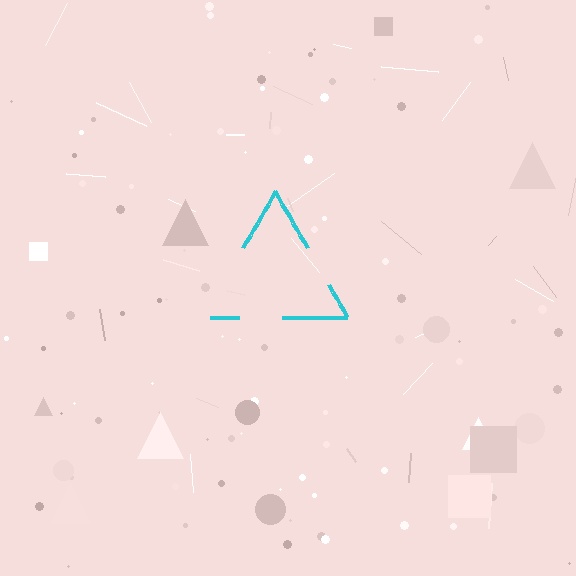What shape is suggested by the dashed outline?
The dashed outline suggests a triangle.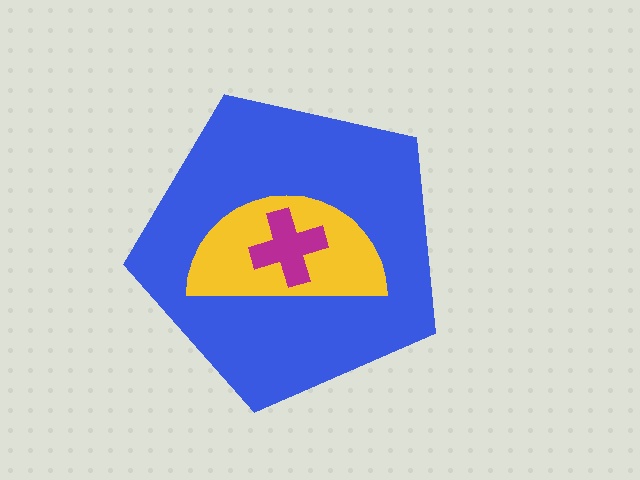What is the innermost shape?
The magenta cross.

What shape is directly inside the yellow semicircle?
The magenta cross.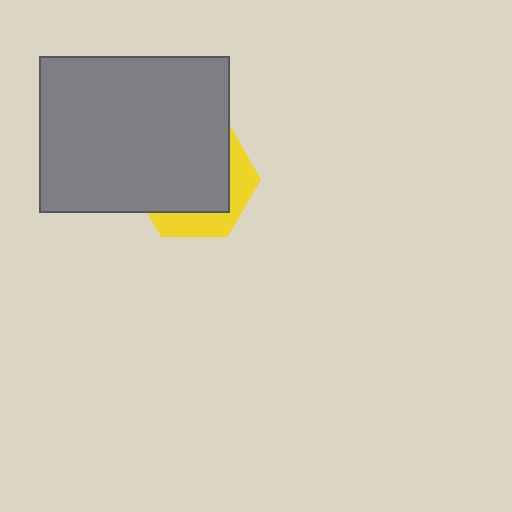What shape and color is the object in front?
The object in front is a gray rectangle.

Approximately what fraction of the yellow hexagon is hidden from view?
Roughly 70% of the yellow hexagon is hidden behind the gray rectangle.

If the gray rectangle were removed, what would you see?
You would see the complete yellow hexagon.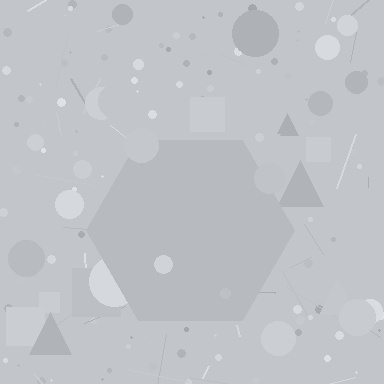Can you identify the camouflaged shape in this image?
The camouflaged shape is a hexagon.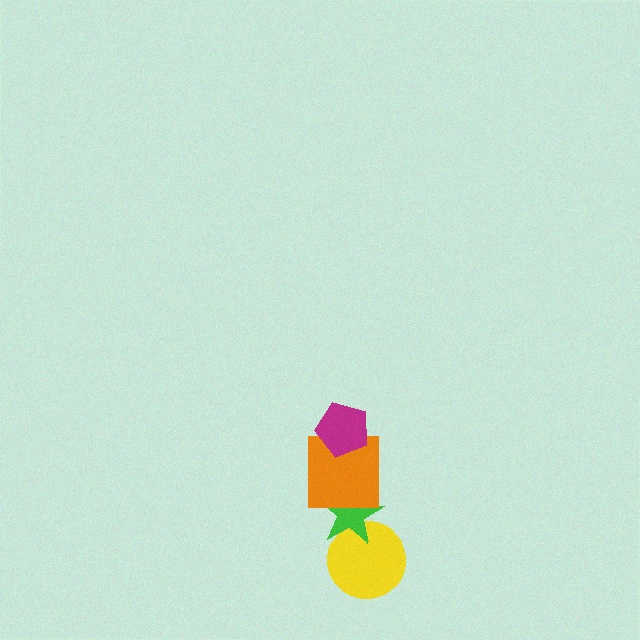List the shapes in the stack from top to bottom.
From top to bottom: the magenta pentagon, the orange square, the green star, the yellow circle.